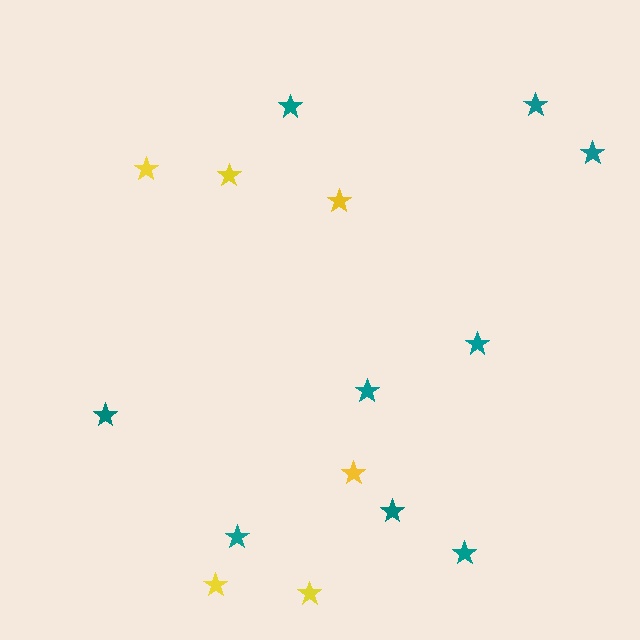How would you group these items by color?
There are 2 groups: one group of yellow stars (6) and one group of teal stars (9).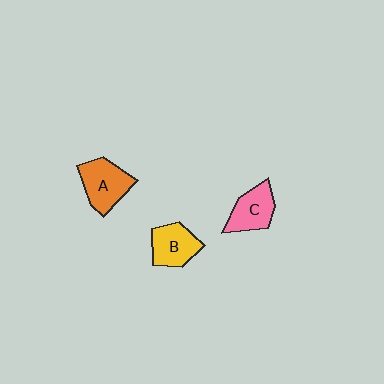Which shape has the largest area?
Shape A (orange).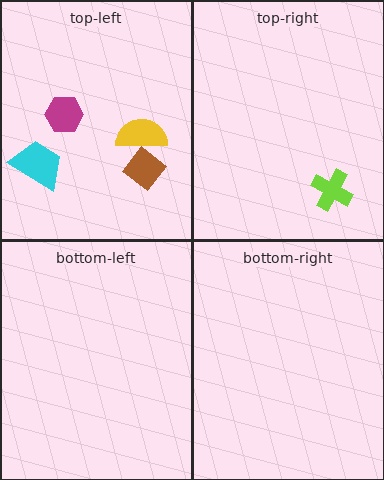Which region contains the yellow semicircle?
The top-left region.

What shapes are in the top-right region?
The lime cross.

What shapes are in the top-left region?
The brown diamond, the magenta hexagon, the yellow semicircle, the cyan trapezoid.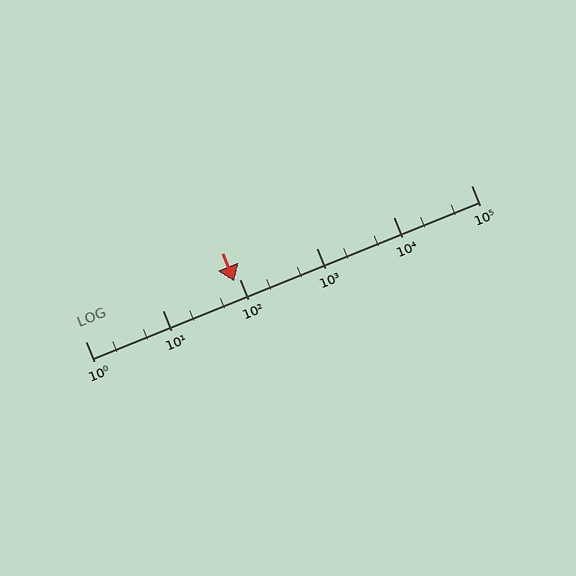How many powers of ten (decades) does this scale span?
The scale spans 5 decades, from 1 to 100000.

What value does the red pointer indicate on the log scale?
The pointer indicates approximately 84.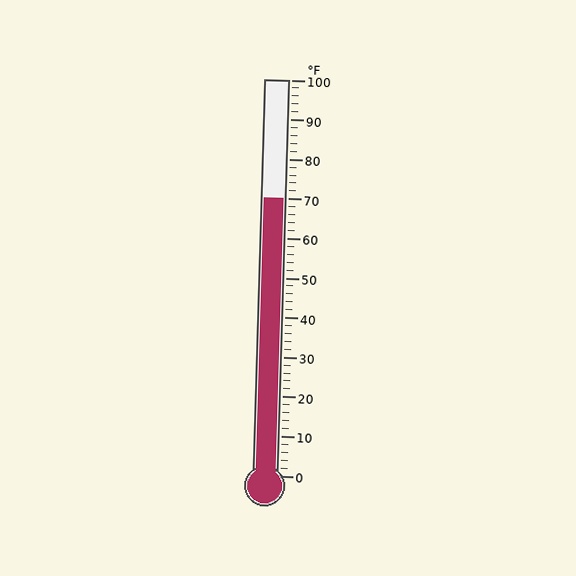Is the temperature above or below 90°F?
The temperature is below 90°F.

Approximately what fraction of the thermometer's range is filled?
The thermometer is filled to approximately 70% of its range.